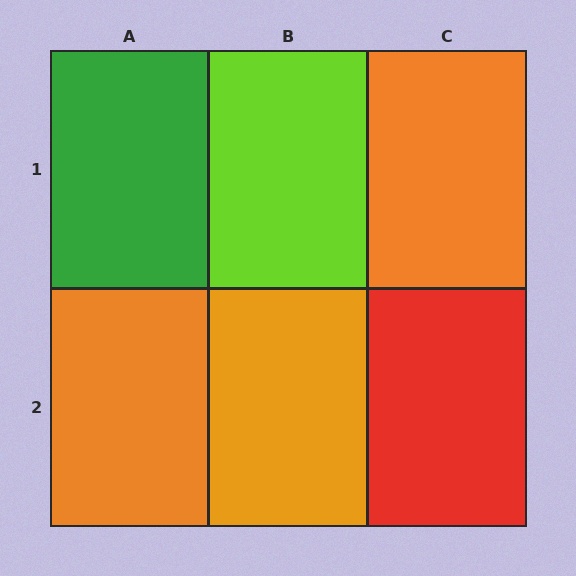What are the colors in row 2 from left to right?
Orange, orange, red.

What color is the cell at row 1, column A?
Green.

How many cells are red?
1 cell is red.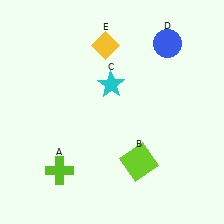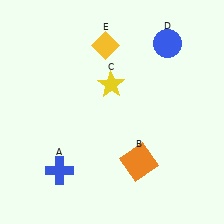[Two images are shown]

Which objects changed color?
A changed from lime to blue. B changed from lime to orange. C changed from cyan to yellow.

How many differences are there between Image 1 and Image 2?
There are 3 differences between the two images.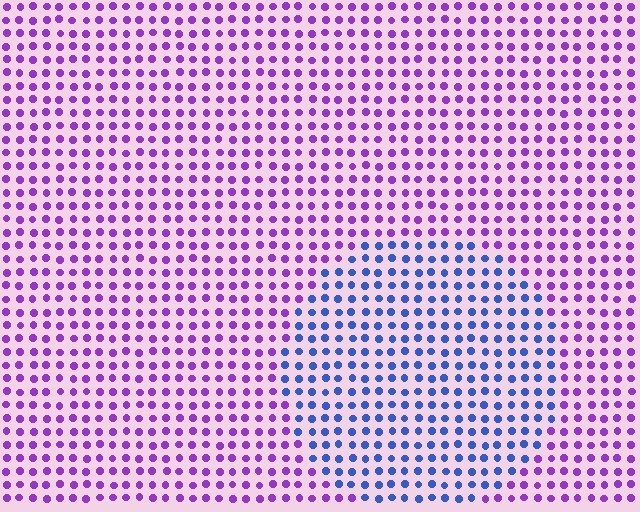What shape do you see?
I see a circle.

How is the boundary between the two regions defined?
The boundary is defined purely by a slight shift in hue (about 54 degrees). Spacing, size, and orientation are identical on both sides.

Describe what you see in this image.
The image is filled with small purple elements in a uniform arrangement. A circle-shaped region is visible where the elements are tinted to a slightly different hue, forming a subtle color boundary.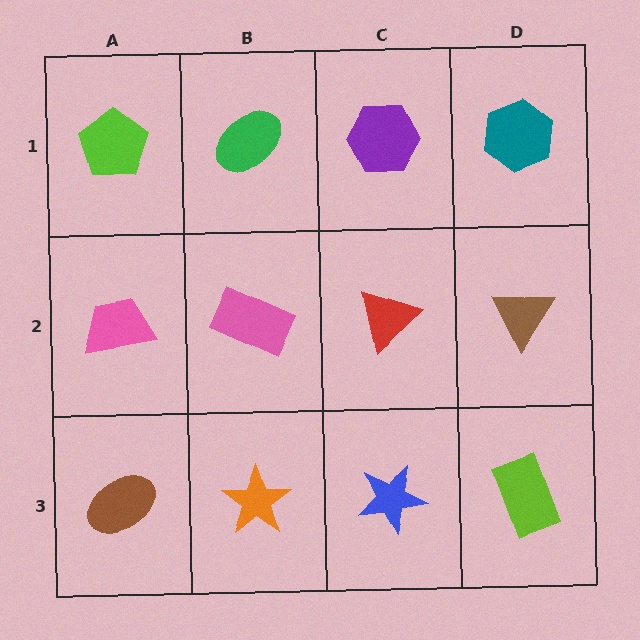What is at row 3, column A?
A brown ellipse.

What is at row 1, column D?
A teal hexagon.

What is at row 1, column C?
A purple hexagon.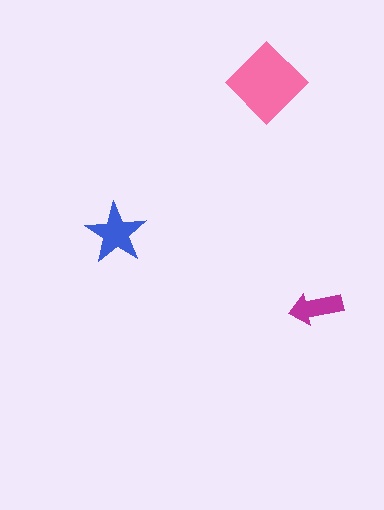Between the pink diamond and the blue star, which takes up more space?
The pink diamond.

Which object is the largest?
The pink diamond.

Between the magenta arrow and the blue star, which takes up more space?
The blue star.